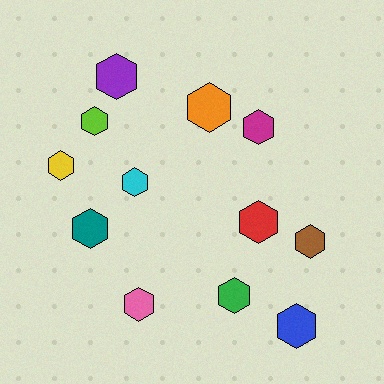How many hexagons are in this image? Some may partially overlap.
There are 12 hexagons.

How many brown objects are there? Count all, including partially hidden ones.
There is 1 brown object.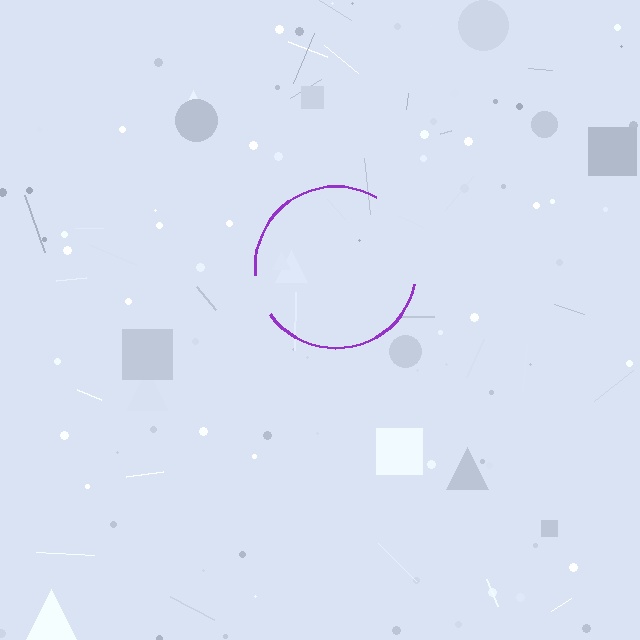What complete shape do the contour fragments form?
The contour fragments form a circle.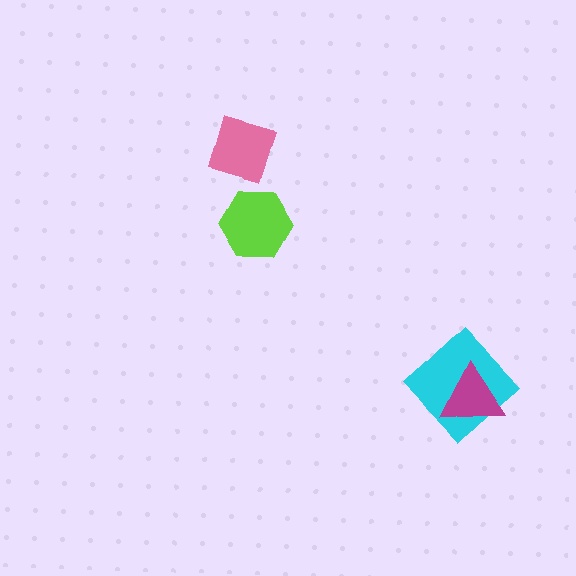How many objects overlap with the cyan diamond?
1 object overlaps with the cyan diamond.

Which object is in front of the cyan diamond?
The magenta triangle is in front of the cyan diamond.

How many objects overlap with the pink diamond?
0 objects overlap with the pink diamond.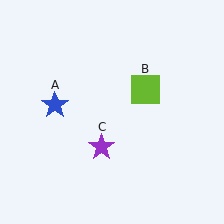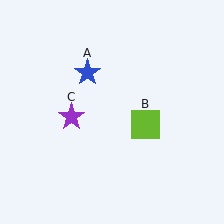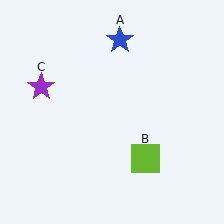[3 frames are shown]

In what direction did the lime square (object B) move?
The lime square (object B) moved down.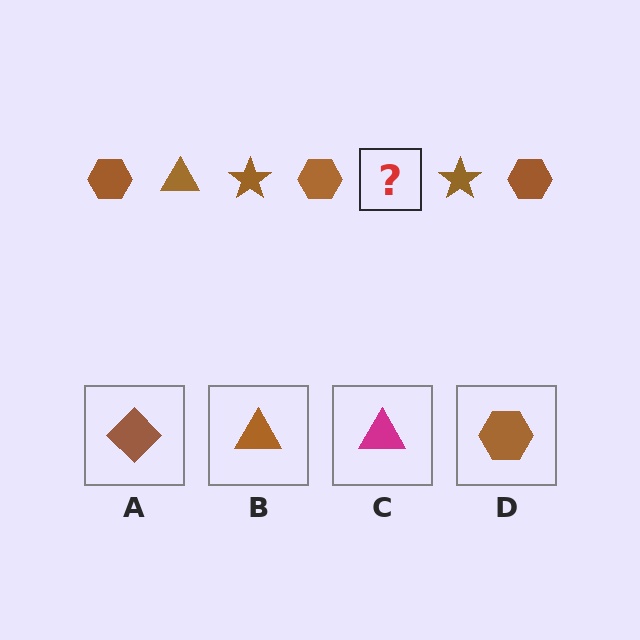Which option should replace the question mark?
Option B.